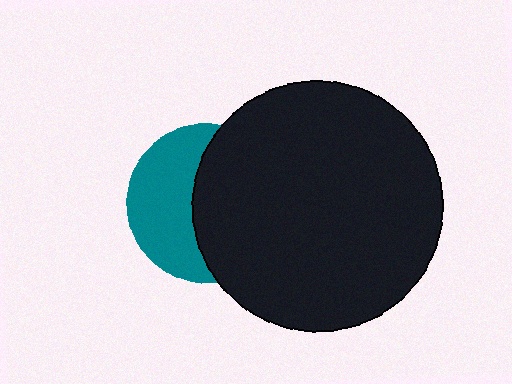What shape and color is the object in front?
The object in front is a black circle.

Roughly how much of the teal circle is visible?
About half of it is visible (roughly 46%).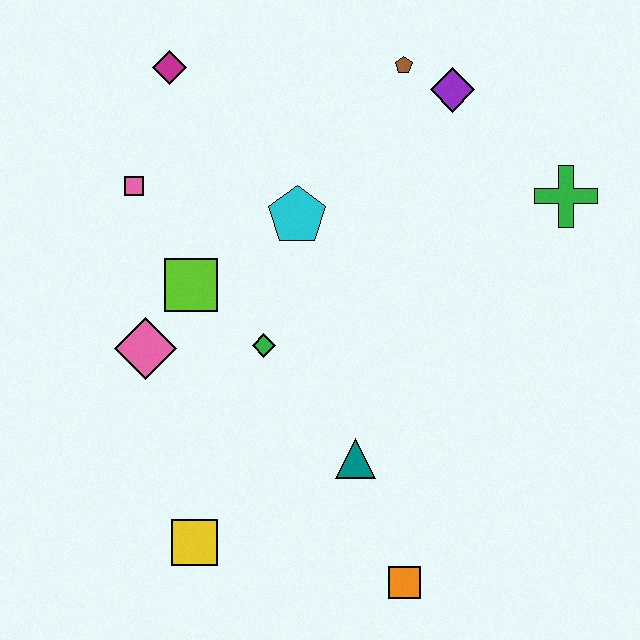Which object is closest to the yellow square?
The teal triangle is closest to the yellow square.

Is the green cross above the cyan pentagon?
Yes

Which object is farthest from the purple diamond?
The yellow square is farthest from the purple diamond.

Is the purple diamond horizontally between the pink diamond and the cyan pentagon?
No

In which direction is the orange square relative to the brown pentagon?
The orange square is below the brown pentagon.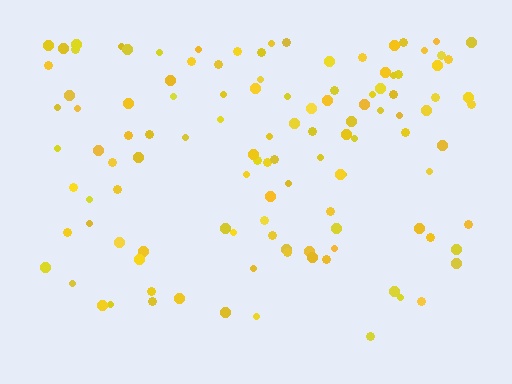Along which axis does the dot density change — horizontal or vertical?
Vertical.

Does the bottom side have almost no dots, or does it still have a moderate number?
Still a moderate number, just noticeably fewer than the top.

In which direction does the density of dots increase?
From bottom to top, with the top side densest.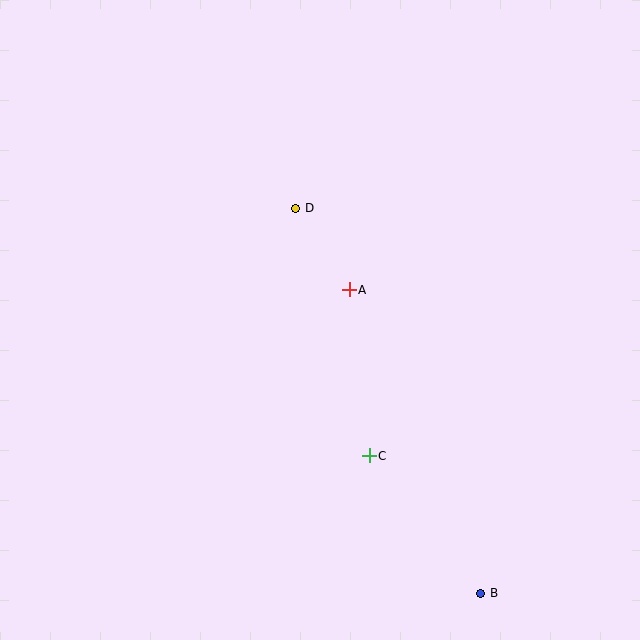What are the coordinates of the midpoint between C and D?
The midpoint between C and D is at (332, 332).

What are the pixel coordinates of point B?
Point B is at (481, 594).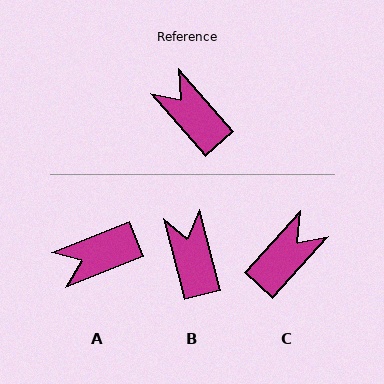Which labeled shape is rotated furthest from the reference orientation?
C, about 83 degrees away.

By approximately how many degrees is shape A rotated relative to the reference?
Approximately 71 degrees counter-clockwise.